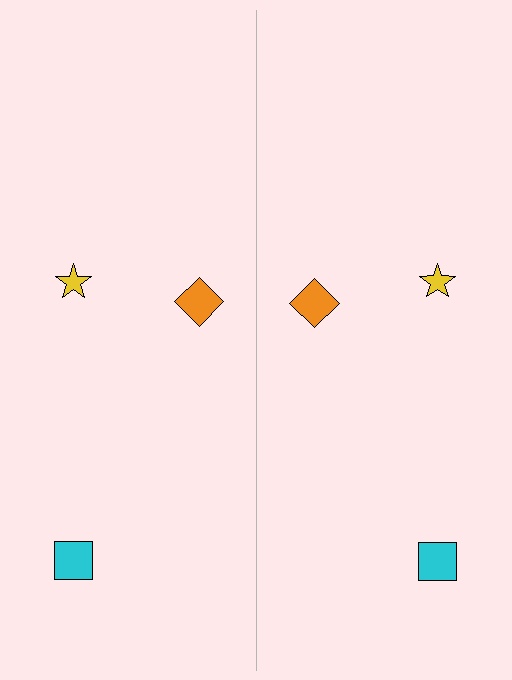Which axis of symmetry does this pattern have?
The pattern has a vertical axis of symmetry running through the center of the image.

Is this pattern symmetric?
Yes, this pattern has bilateral (reflection) symmetry.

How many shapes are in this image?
There are 6 shapes in this image.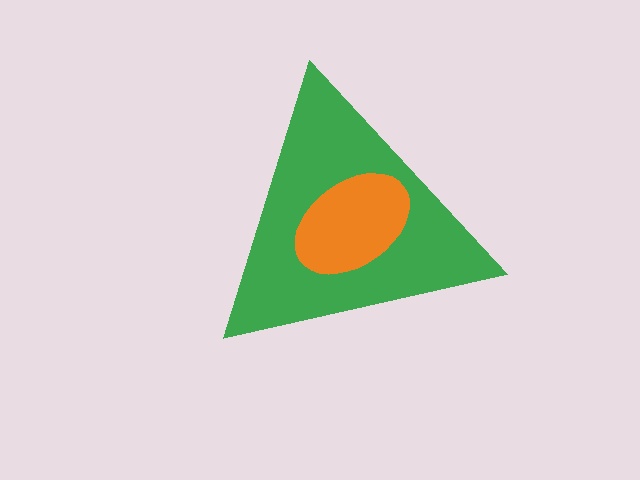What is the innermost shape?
The orange ellipse.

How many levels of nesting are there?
2.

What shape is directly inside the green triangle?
The orange ellipse.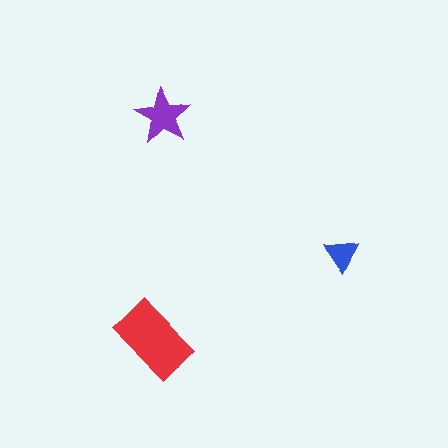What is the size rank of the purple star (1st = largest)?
2nd.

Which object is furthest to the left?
The red rectangle is leftmost.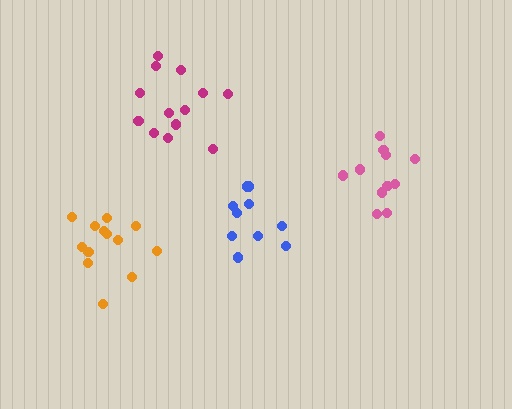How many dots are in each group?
Group 1: 11 dots, Group 2: 10 dots, Group 3: 13 dots, Group 4: 13 dots (47 total).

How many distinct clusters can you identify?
There are 4 distinct clusters.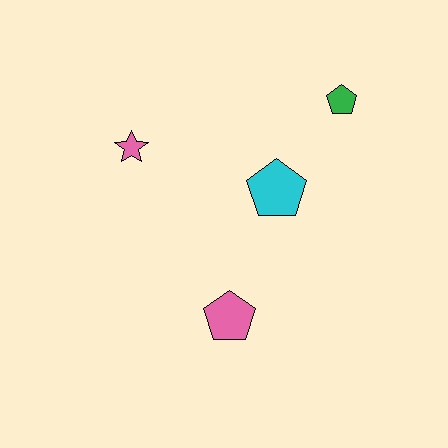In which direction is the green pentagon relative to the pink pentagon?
The green pentagon is above the pink pentagon.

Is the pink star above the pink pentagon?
Yes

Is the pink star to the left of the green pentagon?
Yes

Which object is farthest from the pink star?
The green pentagon is farthest from the pink star.